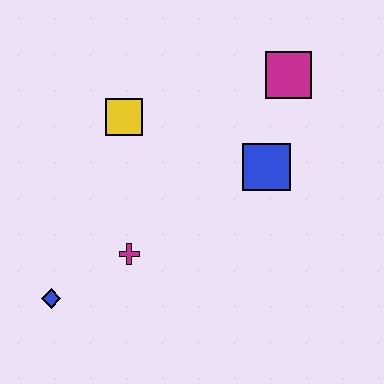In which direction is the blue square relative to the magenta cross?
The blue square is to the right of the magenta cross.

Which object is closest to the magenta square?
The blue square is closest to the magenta square.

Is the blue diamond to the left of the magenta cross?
Yes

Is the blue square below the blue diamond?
No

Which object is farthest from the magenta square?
The blue diamond is farthest from the magenta square.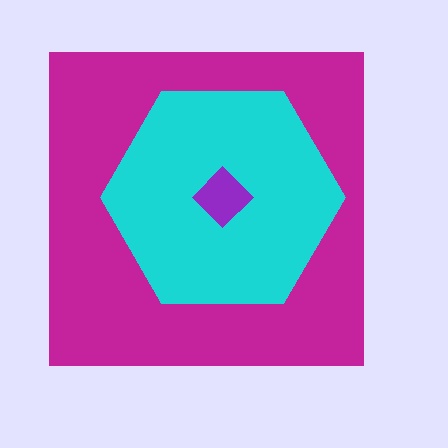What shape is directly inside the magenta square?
The cyan hexagon.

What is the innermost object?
The purple diamond.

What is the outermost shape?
The magenta square.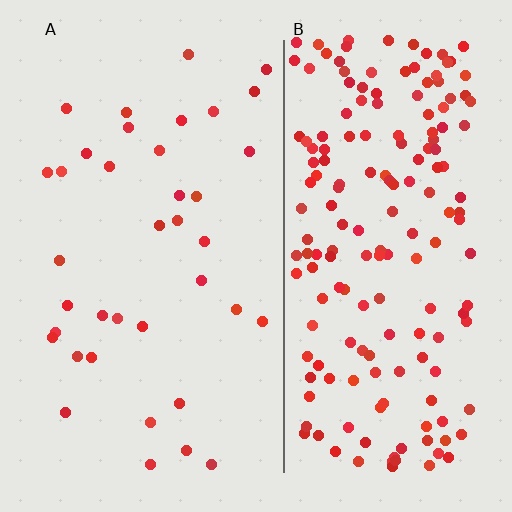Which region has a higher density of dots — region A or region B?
B (the right).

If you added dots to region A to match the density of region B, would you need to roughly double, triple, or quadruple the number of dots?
Approximately quadruple.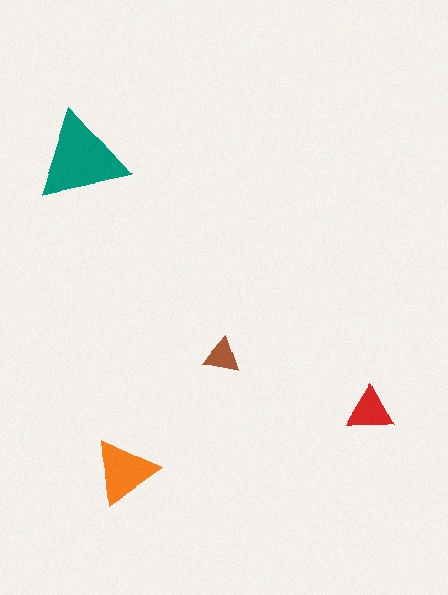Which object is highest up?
The teal triangle is topmost.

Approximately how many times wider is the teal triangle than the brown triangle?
About 2.5 times wider.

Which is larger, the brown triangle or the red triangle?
The red one.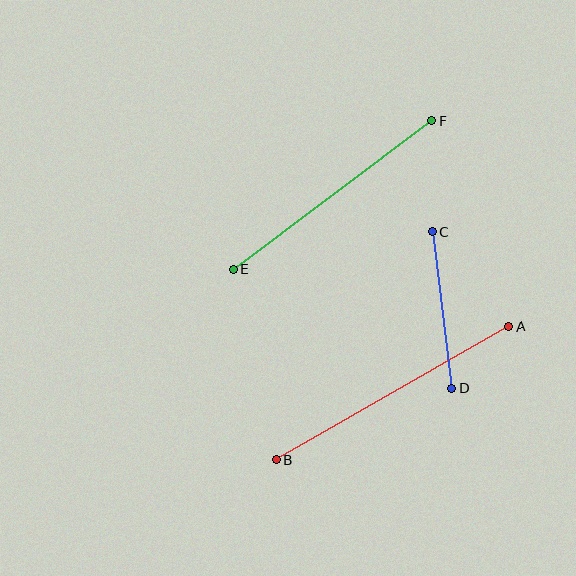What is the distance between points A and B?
The distance is approximately 268 pixels.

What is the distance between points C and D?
The distance is approximately 158 pixels.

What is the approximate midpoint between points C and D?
The midpoint is at approximately (442, 310) pixels.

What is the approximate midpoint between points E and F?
The midpoint is at approximately (332, 195) pixels.